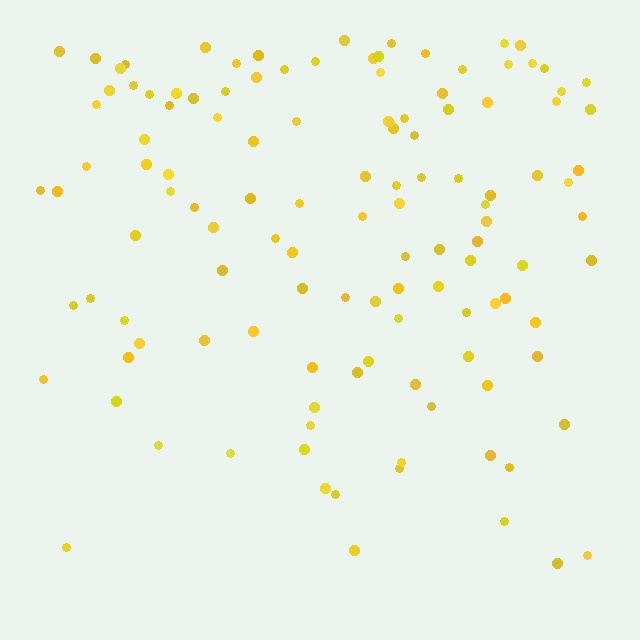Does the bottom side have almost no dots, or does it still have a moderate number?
Still a moderate number, just noticeably fewer than the top.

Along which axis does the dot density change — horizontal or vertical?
Vertical.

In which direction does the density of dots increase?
From bottom to top, with the top side densest.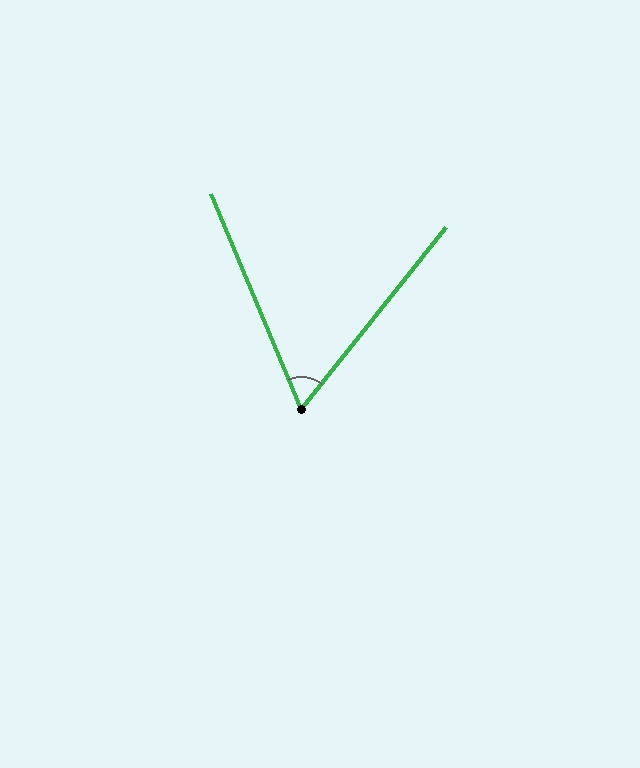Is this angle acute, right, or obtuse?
It is acute.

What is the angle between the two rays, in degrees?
Approximately 61 degrees.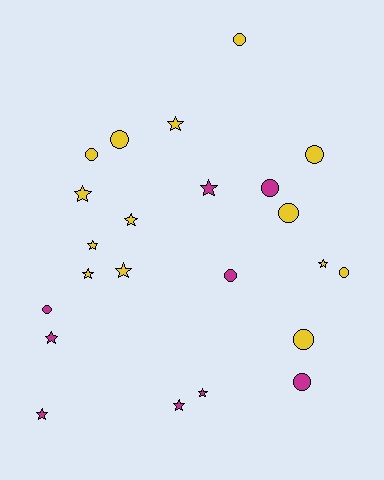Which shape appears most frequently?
Star, with 12 objects.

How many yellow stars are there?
There are 7 yellow stars.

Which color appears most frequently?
Yellow, with 14 objects.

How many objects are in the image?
There are 23 objects.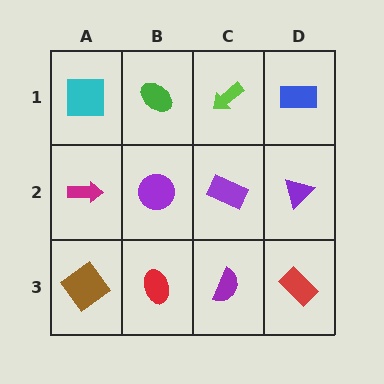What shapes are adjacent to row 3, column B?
A purple circle (row 2, column B), a brown diamond (row 3, column A), a purple semicircle (row 3, column C).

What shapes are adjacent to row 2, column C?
A lime arrow (row 1, column C), a purple semicircle (row 3, column C), a purple circle (row 2, column B), a purple triangle (row 2, column D).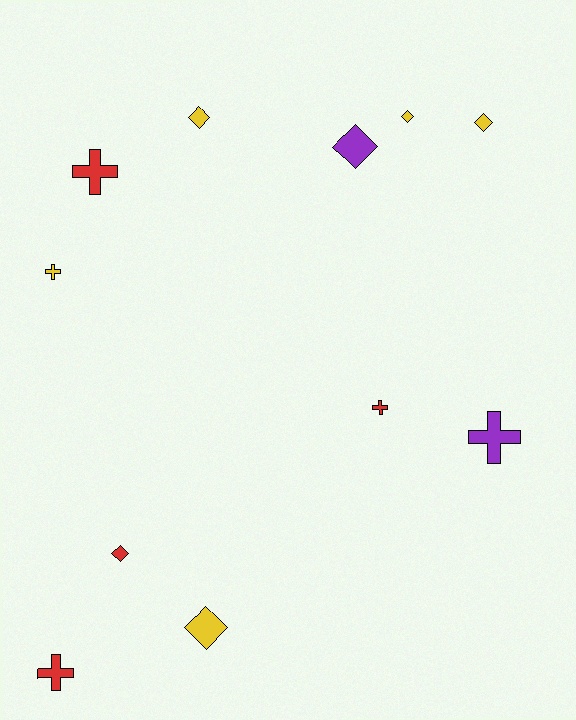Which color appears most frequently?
Yellow, with 5 objects.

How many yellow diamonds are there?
There are 4 yellow diamonds.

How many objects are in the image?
There are 11 objects.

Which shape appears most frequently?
Diamond, with 6 objects.